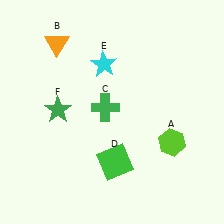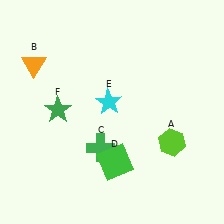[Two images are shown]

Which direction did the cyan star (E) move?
The cyan star (E) moved down.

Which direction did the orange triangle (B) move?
The orange triangle (B) moved left.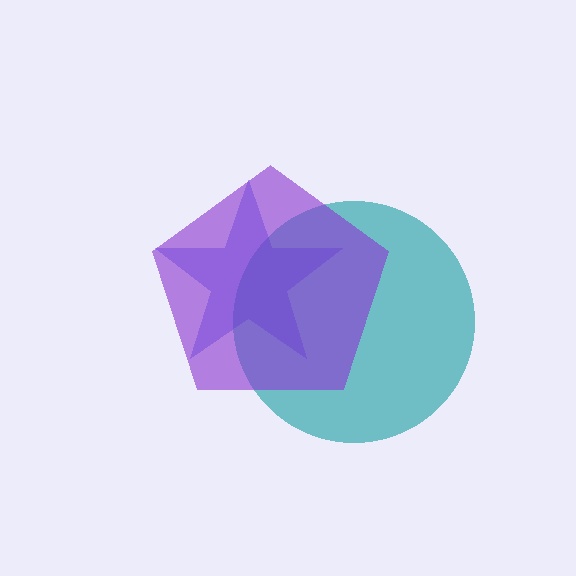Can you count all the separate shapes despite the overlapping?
Yes, there are 3 separate shapes.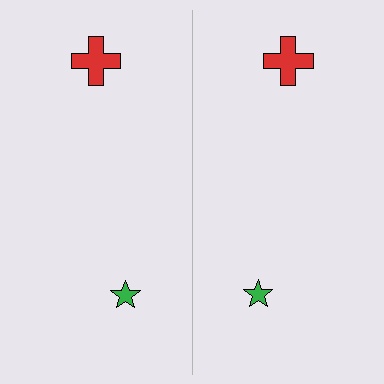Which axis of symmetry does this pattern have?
The pattern has a vertical axis of symmetry running through the center of the image.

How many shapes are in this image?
There are 4 shapes in this image.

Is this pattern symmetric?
Yes, this pattern has bilateral (reflection) symmetry.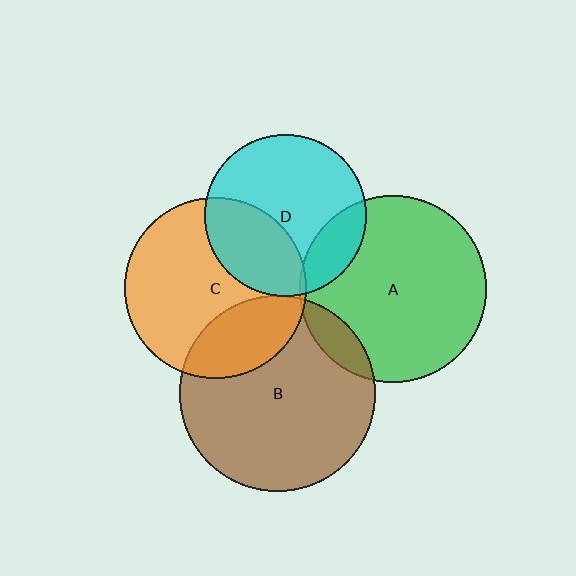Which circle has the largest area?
Circle B (brown).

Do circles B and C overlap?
Yes.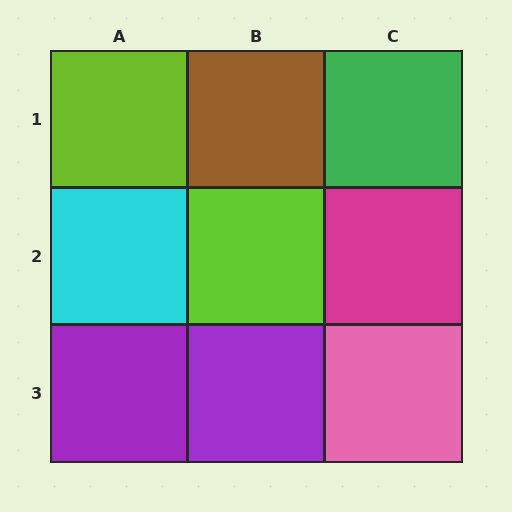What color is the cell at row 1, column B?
Brown.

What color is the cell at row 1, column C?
Green.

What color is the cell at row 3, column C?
Pink.